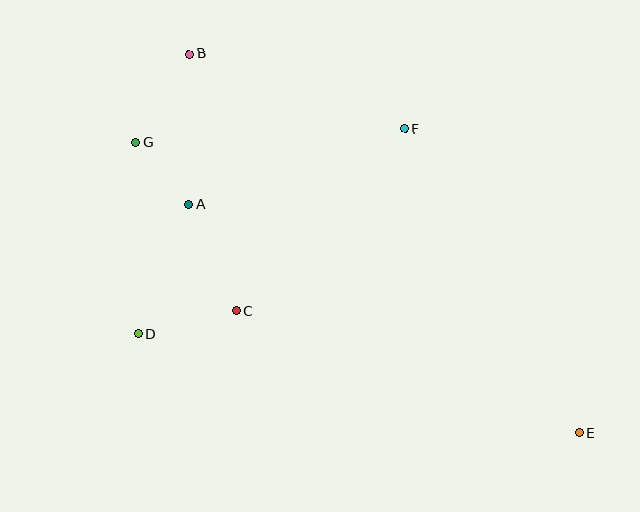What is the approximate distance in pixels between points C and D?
The distance between C and D is approximately 100 pixels.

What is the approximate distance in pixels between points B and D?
The distance between B and D is approximately 285 pixels.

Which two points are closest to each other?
Points A and G are closest to each other.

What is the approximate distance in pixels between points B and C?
The distance between B and C is approximately 261 pixels.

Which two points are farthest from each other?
Points B and E are farthest from each other.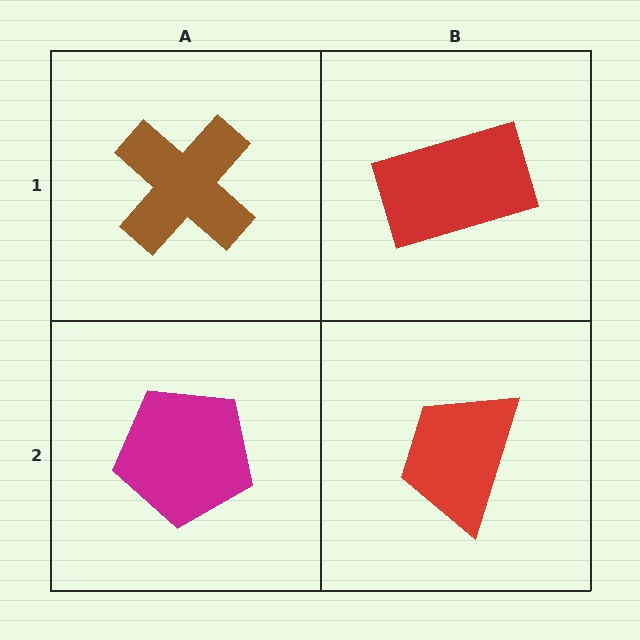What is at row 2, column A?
A magenta pentagon.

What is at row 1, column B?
A red rectangle.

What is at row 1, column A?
A brown cross.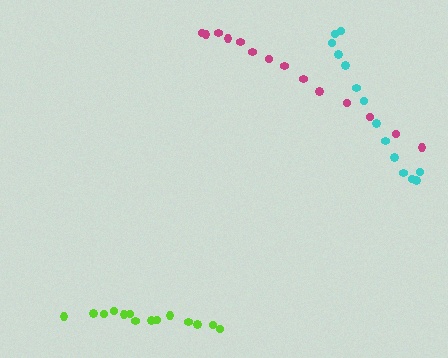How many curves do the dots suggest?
There are 3 distinct paths.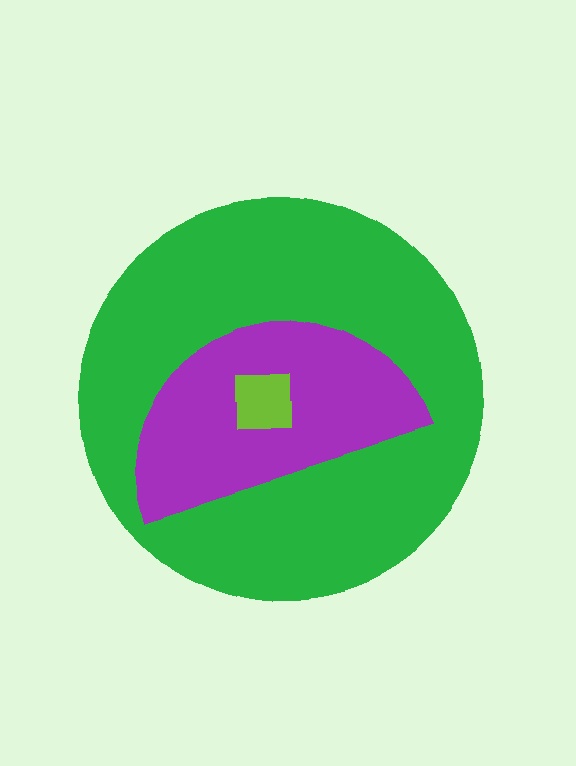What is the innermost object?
The lime square.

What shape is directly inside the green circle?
The purple semicircle.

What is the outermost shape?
The green circle.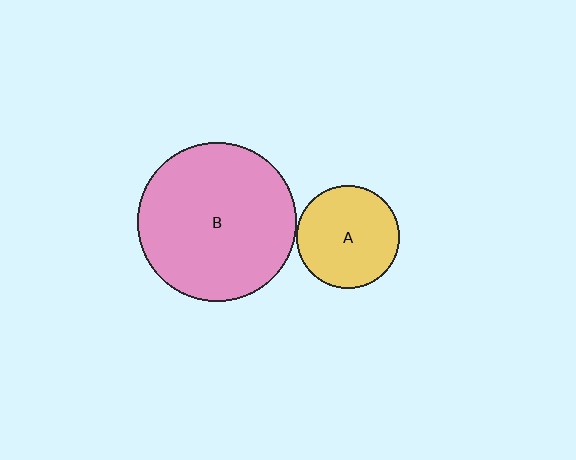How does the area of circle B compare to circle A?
Approximately 2.4 times.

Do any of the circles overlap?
No, none of the circles overlap.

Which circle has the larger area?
Circle B (pink).